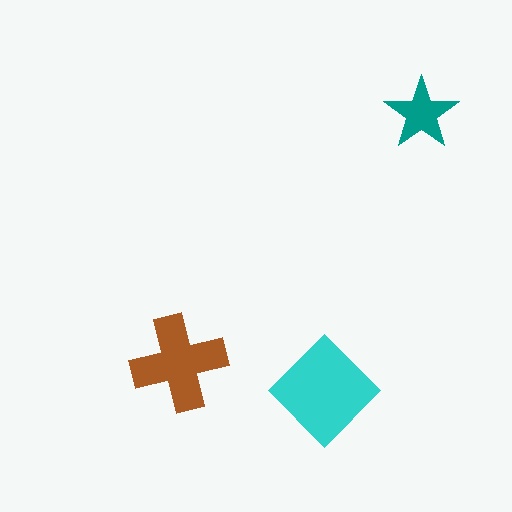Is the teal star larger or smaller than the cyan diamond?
Smaller.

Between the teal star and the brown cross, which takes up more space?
The brown cross.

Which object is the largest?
The cyan diamond.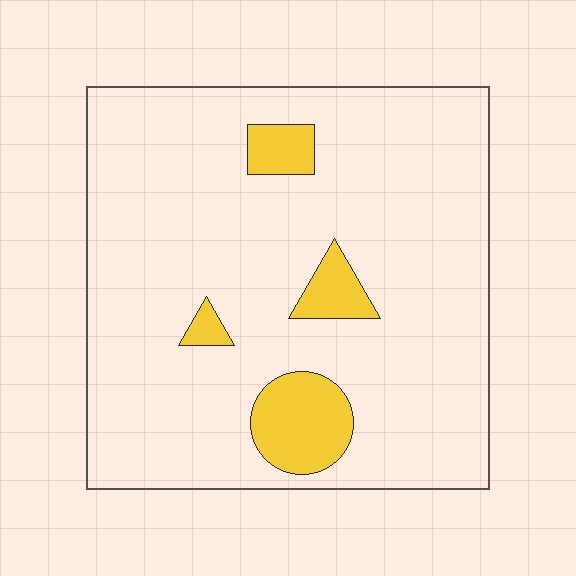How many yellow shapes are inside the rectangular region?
4.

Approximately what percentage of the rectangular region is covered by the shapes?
Approximately 10%.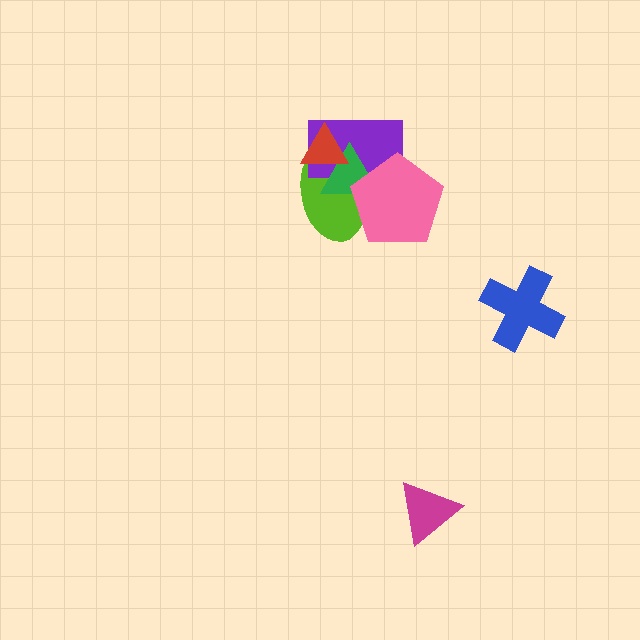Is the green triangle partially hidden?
Yes, it is partially covered by another shape.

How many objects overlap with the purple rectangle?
4 objects overlap with the purple rectangle.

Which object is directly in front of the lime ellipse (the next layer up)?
The purple rectangle is directly in front of the lime ellipse.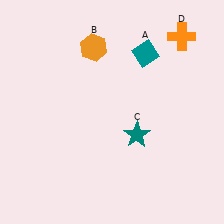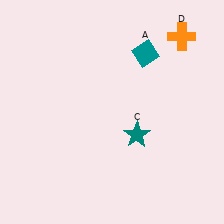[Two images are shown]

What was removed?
The orange hexagon (B) was removed in Image 2.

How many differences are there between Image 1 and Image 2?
There is 1 difference between the two images.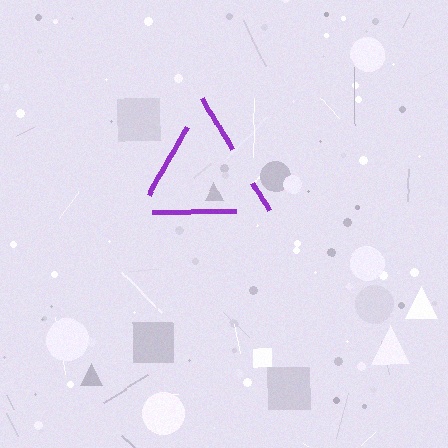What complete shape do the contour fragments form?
The contour fragments form a triangle.